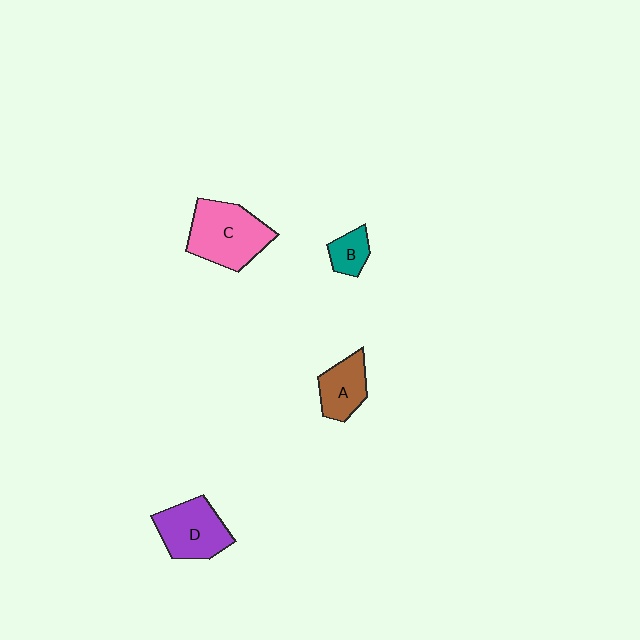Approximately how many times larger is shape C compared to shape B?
Approximately 2.9 times.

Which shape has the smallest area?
Shape B (teal).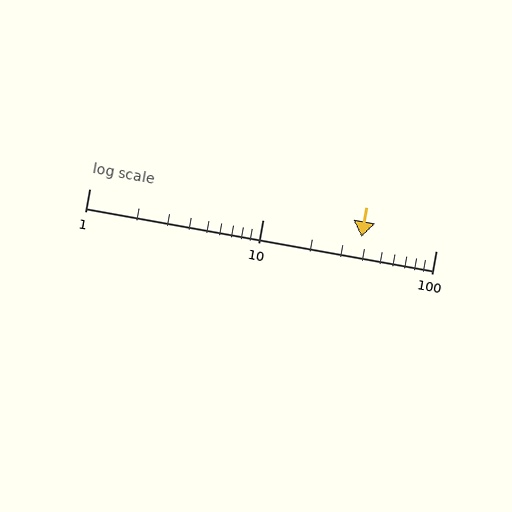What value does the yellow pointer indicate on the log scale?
The pointer indicates approximately 37.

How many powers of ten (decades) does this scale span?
The scale spans 2 decades, from 1 to 100.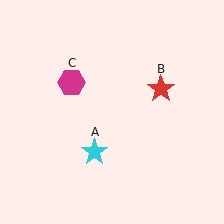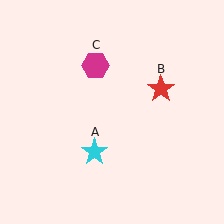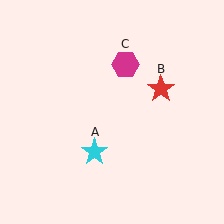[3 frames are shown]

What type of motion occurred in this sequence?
The magenta hexagon (object C) rotated clockwise around the center of the scene.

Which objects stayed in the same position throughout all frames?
Cyan star (object A) and red star (object B) remained stationary.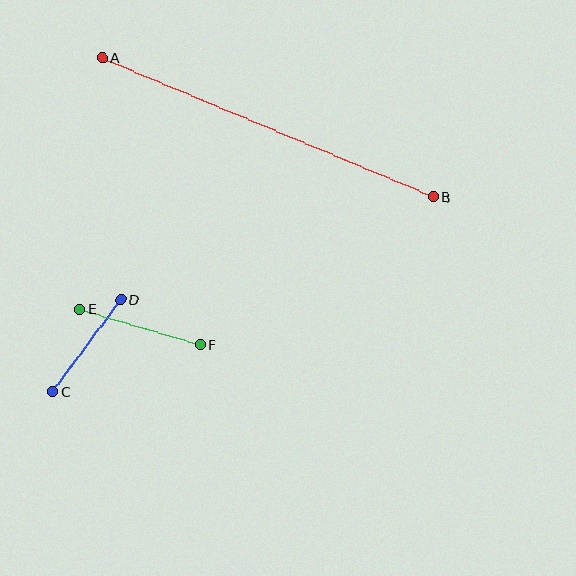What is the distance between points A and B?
The distance is approximately 359 pixels.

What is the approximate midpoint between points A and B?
The midpoint is at approximately (268, 127) pixels.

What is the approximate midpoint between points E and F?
The midpoint is at approximately (140, 327) pixels.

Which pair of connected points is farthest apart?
Points A and B are farthest apart.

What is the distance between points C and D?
The distance is approximately 114 pixels.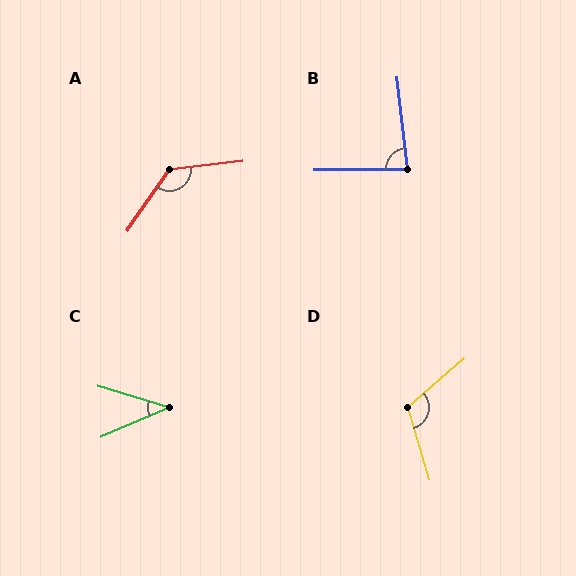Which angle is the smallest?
C, at approximately 40 degrees.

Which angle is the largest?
A, at approximately 131 degrees.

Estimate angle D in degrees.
Approximately 115 degrees.